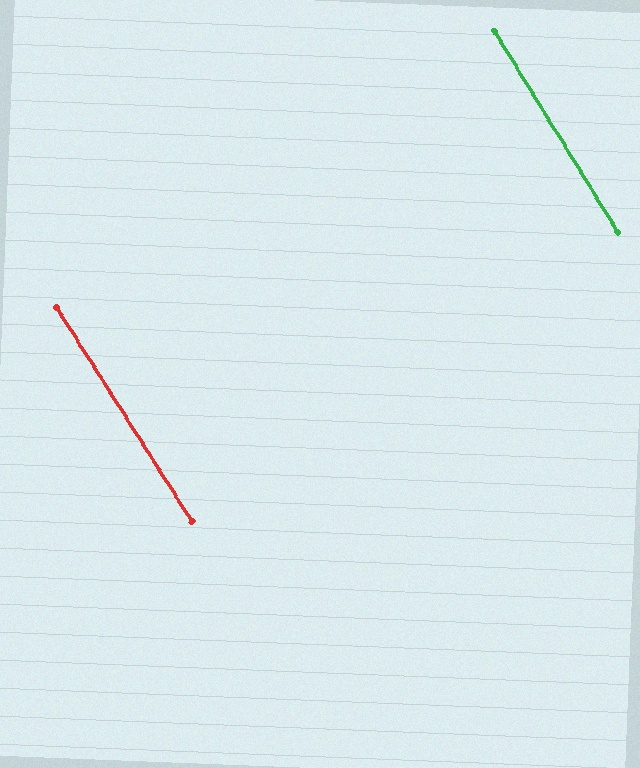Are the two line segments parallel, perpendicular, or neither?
Parallel — their directions differ by only 0.8°.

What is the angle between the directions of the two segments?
Approximately 1 degree.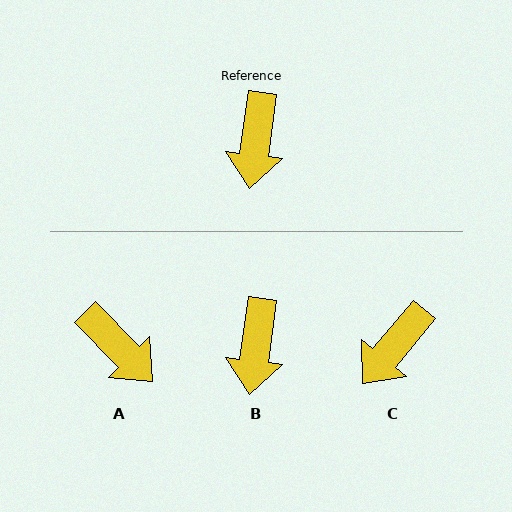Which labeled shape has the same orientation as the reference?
B.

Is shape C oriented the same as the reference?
No, it is off by about 32 degrees.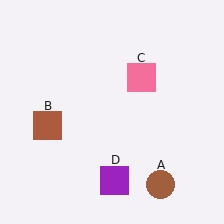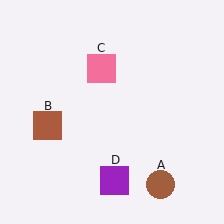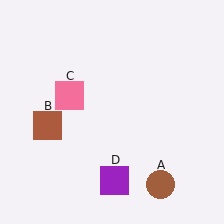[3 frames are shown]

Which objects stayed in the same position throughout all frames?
Brown circle (object A) and brown square (object B) and purple square (object D) remained stationary.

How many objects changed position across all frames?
1 object changed position: pink square (object C).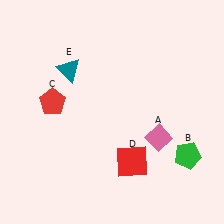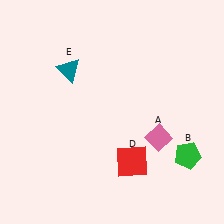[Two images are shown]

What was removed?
The red pentagon (C) was removed in Image 2.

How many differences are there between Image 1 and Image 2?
There is 1 difference between the two images.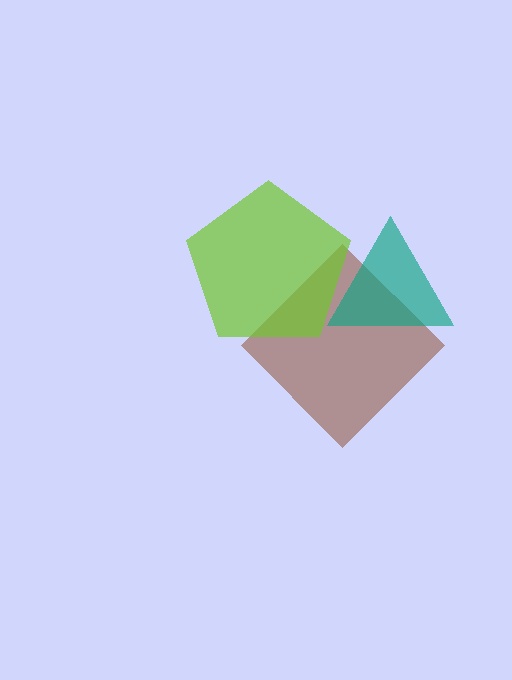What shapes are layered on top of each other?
The layered shapes are: a brown diamond, a teal triangle, a lime pentagon.